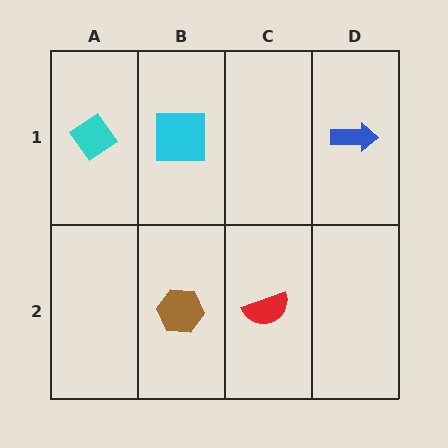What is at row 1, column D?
A blue arrow.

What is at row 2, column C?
A red semicircle.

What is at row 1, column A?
A cyan diamond.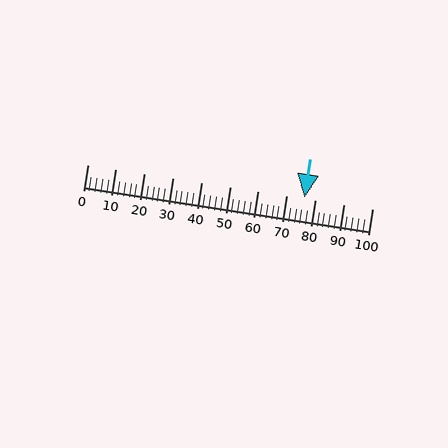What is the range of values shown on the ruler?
The ruler shows values from 0 to 100.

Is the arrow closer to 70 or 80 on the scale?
The arrow is closer to 80.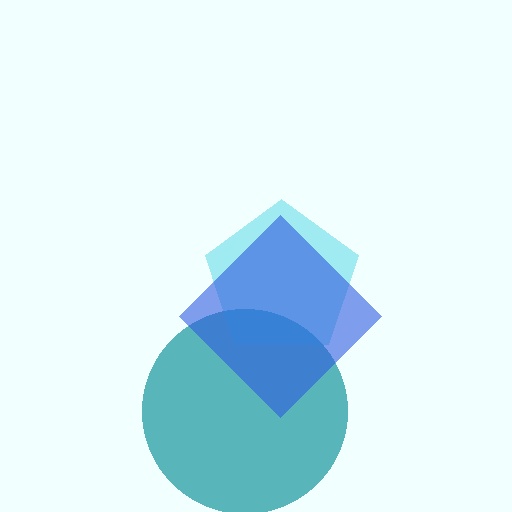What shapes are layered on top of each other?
The layered shapes are: a teal circle, a cyan pentagon, a blue diamond.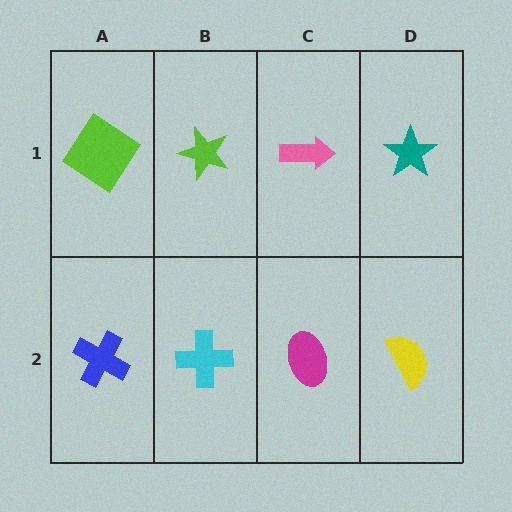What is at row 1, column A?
A lime diamond.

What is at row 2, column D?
A yellow semicircle.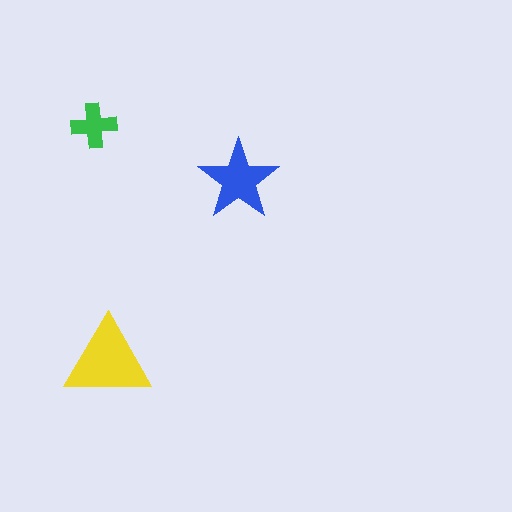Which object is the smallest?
The green cross.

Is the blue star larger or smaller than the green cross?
Larger.